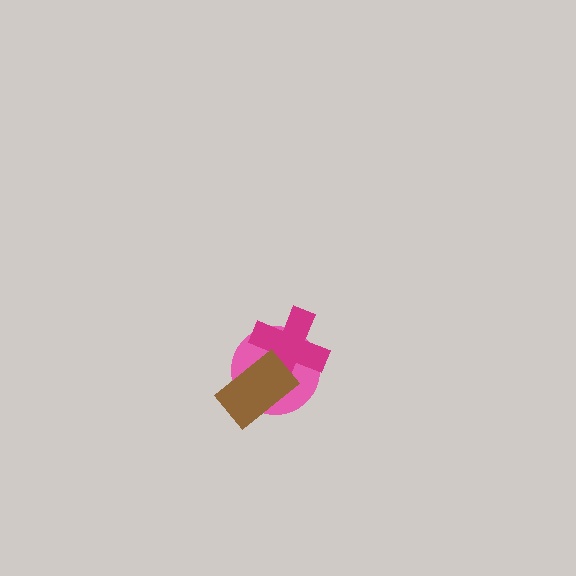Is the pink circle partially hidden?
Yes, it is partially covered by another shape.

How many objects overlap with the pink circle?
2 objects overlap with the pink circle.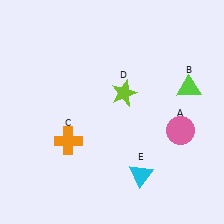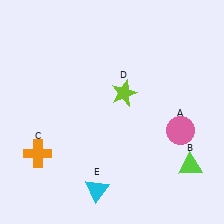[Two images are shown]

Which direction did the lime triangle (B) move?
The lime triangle (B) moved down.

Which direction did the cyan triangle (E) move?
The cyan triangle (E) moved left.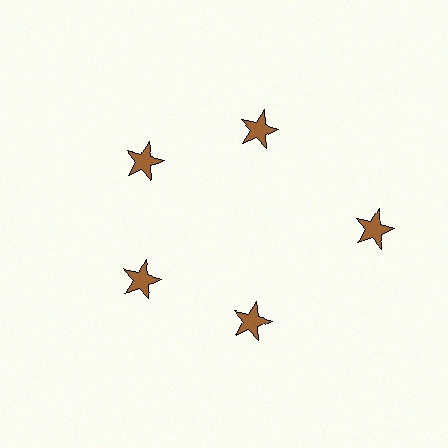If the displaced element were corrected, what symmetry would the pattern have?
It would have 5-fold rotational symmetry — the pattern would map onto itself every 72 degrees.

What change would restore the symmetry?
The symmetry would be restored by moving it inward, back onto the ring so that all 5 stars sit at equal angles and equal distance from the center.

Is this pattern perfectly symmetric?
No. The 5 brown stars are arranged in a ring, but one element near the 3 o'clock position is pushed outward from the center, breaking the 5-fold rotational symmetry.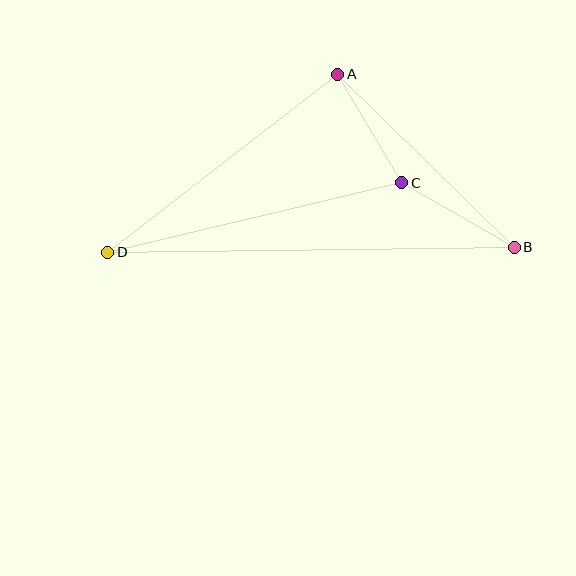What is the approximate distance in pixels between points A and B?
The distance between A and B is approximately 247 pixels.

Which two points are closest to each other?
Points A and C are closest to each other.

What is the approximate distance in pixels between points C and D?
The distance between C and D is approximately 302 pixels.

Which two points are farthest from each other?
Points B and D are farthest from each other.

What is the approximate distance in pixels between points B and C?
The distance between B and C is approximately 129 pixels.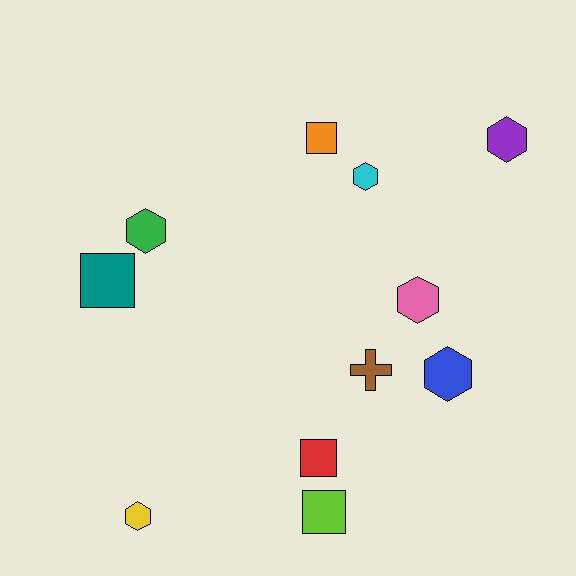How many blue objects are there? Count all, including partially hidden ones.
There is 1 blue object.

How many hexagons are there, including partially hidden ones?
There are 6 hexagons.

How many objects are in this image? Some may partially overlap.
There are 11 objects.